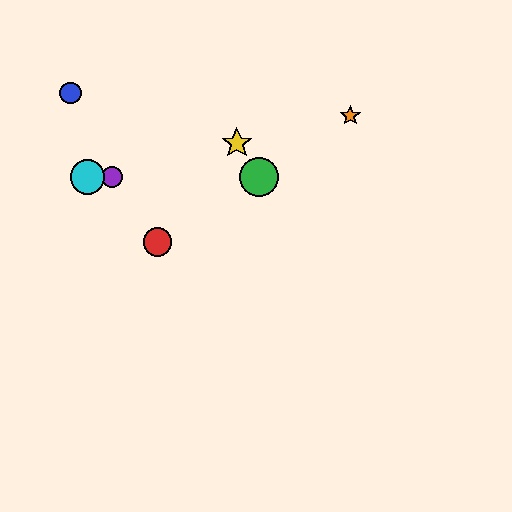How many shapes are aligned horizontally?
3 shapes (the green circle, the purple circle, the cyan circle) are aligned horizontally.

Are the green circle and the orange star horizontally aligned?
No, the green circle is at y≈177 and the orange star is at y≈116.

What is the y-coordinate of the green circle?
The green circle is at y≈177.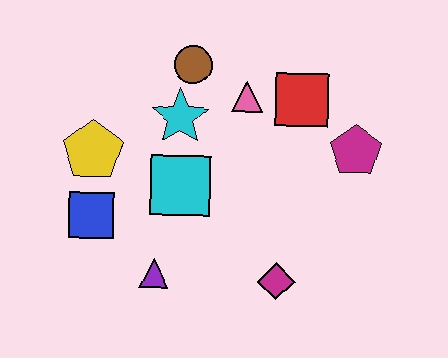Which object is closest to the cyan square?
The cyan star is closest to the cyan square.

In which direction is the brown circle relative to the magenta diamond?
The brown circle is above the magenta diamond.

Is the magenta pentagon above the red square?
No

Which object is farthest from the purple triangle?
The magenta pentagon is farthest from the purple triangle.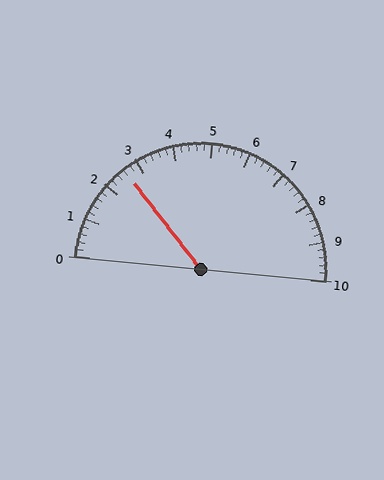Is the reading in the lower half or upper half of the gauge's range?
The reading is in the lower half of the range (0 to 10).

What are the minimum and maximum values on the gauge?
The gauge ranges from 0 to 10.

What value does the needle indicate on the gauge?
The needle indicates approximately 2.6.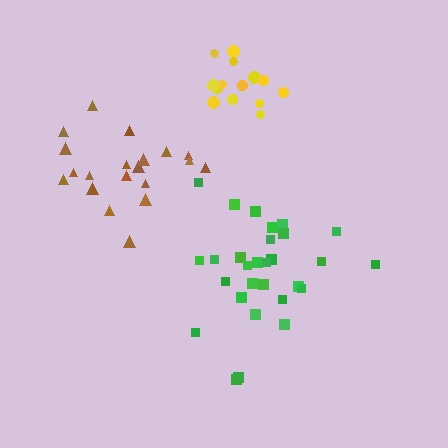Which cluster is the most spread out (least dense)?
Brown.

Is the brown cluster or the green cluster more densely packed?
Green.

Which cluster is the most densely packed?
Yellow.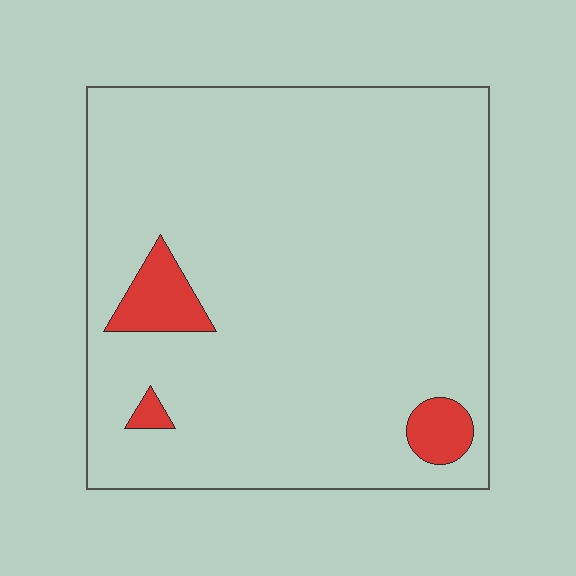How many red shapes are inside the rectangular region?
3.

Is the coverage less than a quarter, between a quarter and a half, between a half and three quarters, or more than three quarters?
Less than a quarter.